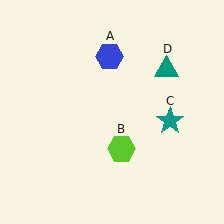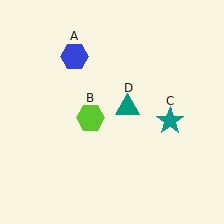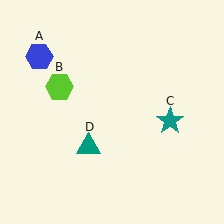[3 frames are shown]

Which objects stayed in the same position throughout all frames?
Teal star (object C) remained stationary.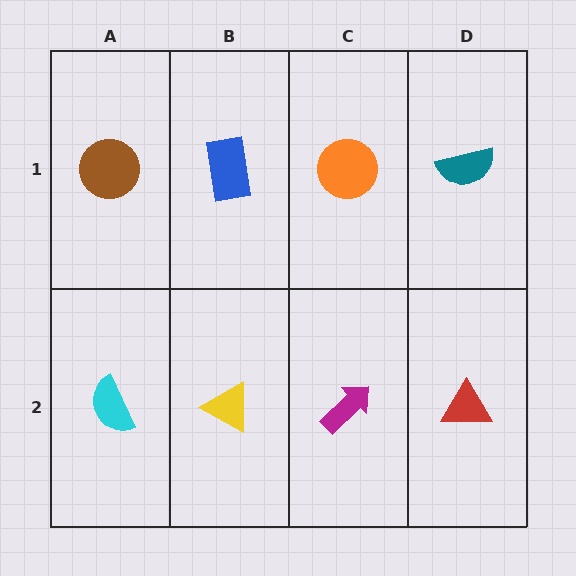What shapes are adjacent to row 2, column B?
A blue rectangle (row 1, column B), a cyan semicircle (row 2, column A), a magenta arrow (row 2, column C).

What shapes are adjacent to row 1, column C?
A magenta arrow (row 2, column C), a blue rectangle (row 1, column B), a teal semicircle (row 1, column D).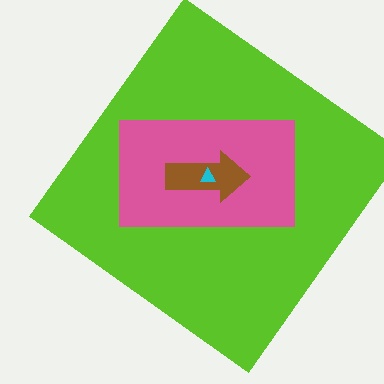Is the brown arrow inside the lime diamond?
Yes.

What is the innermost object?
The cyan triangle.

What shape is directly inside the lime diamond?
The pink rectangle.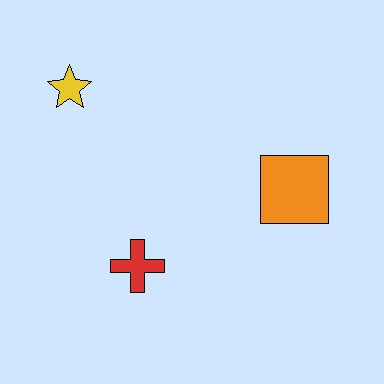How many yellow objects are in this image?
There is 1 yellow object.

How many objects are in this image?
There are 3 objects.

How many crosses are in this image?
There is 1 cross.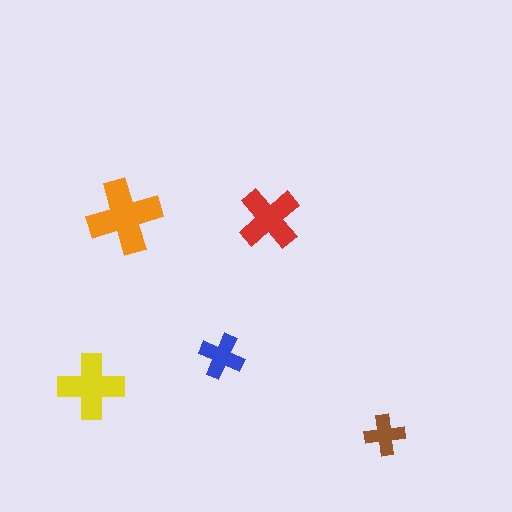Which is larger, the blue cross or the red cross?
The red one.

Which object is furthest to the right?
The brown cross is rightmost.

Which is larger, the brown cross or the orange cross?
The orange one.